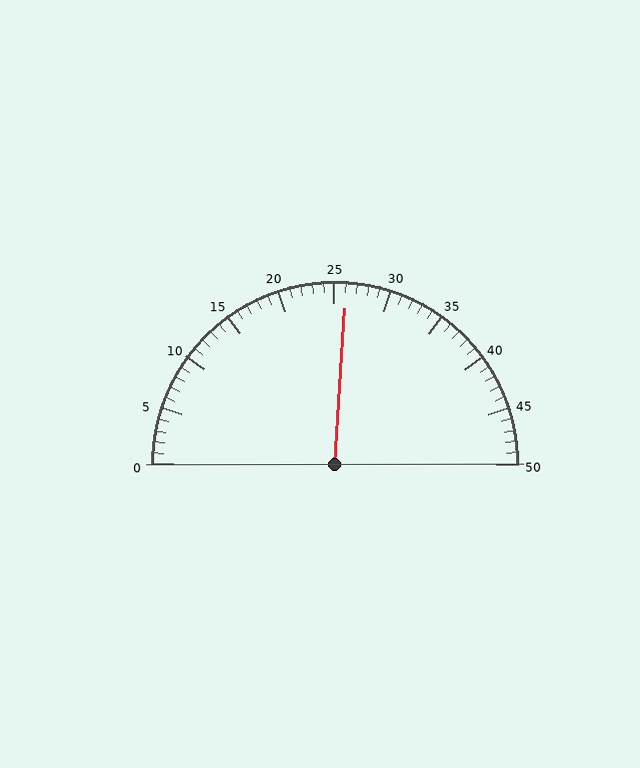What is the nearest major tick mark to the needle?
The nearest major tick mark is 25.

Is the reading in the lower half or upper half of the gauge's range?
The reading is in the upper half of the range (0 to 50).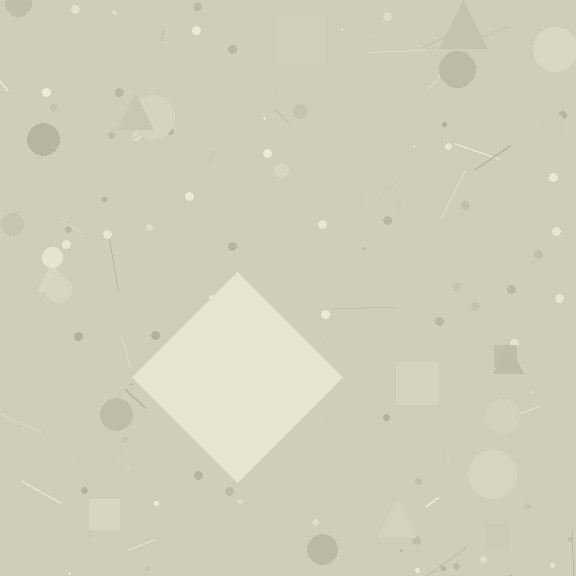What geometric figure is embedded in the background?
A diamond is embedded in the background.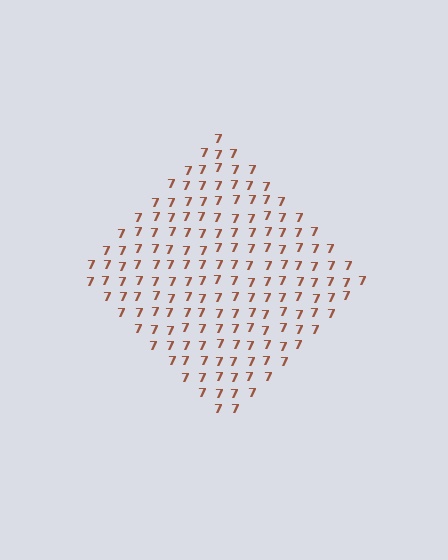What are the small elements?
The small elements are digit 7's.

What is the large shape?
The large shape is a diamond.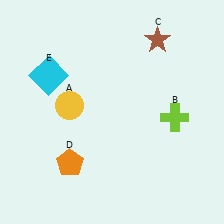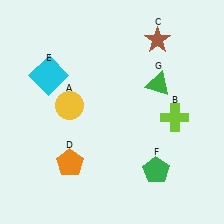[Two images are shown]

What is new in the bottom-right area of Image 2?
A green pentagon (F) was added in the bottom-right area of Image 2.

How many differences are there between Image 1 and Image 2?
There are 2 differences between the two images.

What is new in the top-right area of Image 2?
A green triangle (G) was added in the top-right area of Image 2.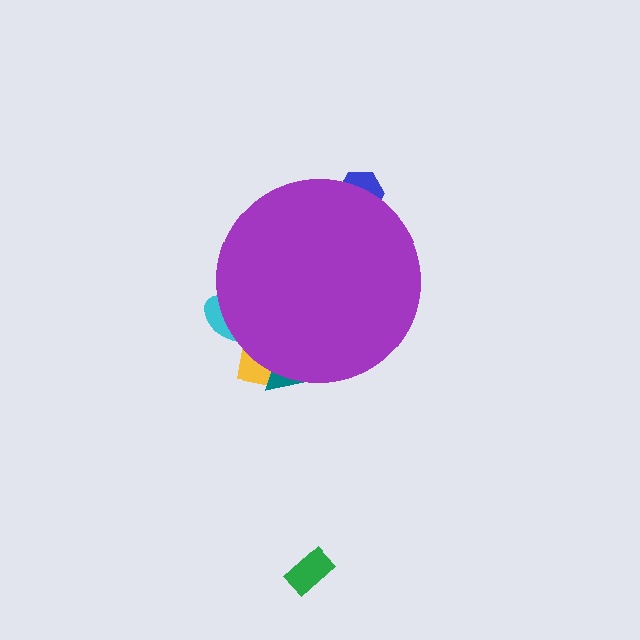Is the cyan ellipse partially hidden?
Yes, the cyan ellipse is partially hidden behind the purple circle.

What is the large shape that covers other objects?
A purple circle.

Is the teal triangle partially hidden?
Yes, the teal triangle is partially hidden behind the purple circle.